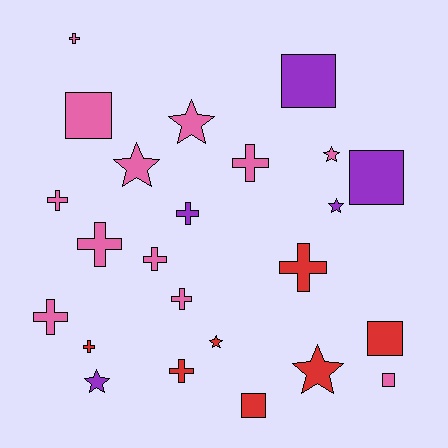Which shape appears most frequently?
Cross, with 11 objects.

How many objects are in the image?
There are 24 objects.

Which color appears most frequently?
Pink, with 12 objects.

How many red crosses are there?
There are 3 red crosses.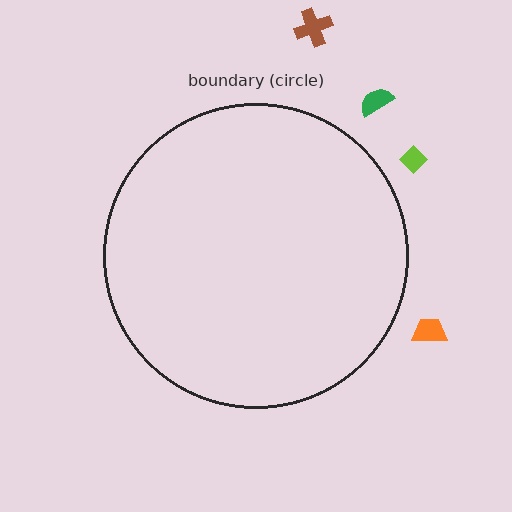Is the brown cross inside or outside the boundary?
Outside.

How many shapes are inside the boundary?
0 inside, 4 outside.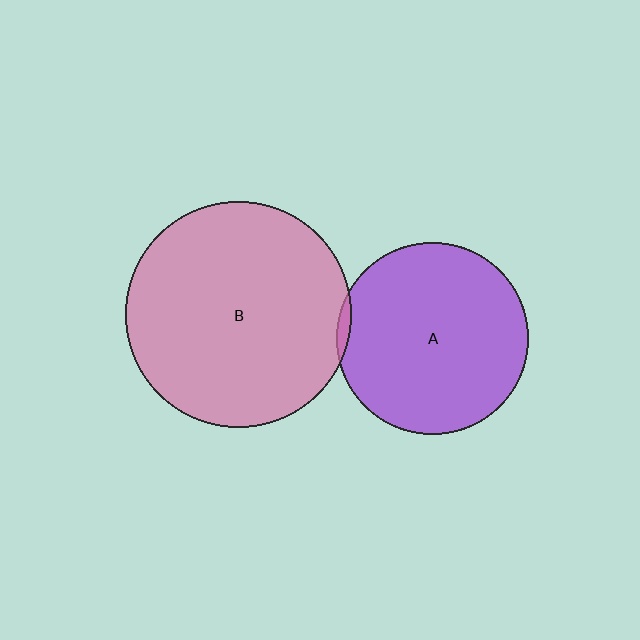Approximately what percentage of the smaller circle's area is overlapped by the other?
Approximately 5%.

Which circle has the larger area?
Circle B (pink).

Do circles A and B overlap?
Yes.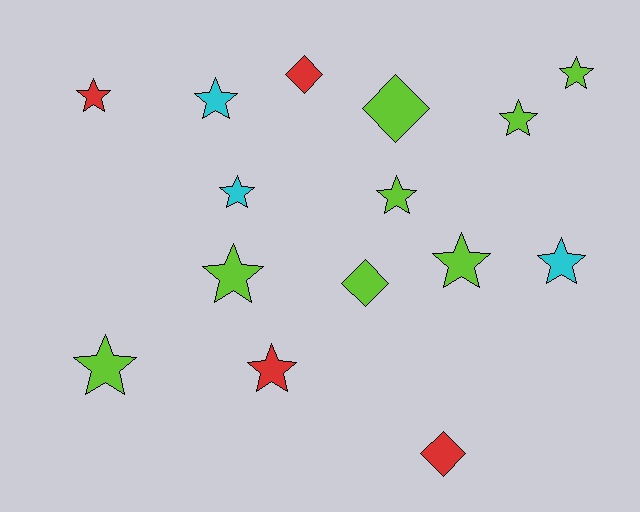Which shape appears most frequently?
Star, with 11 objects.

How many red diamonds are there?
There are 2 red diamonds.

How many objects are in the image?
There are 15 objects.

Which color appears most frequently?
Lime, with 8 objects.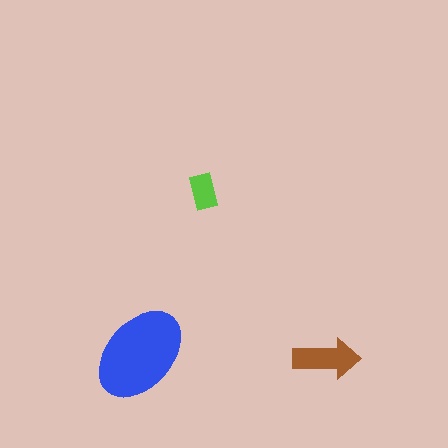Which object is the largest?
The blue ellipse.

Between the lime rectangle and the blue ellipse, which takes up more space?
The blue ellipse.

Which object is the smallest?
The lime rectangle.